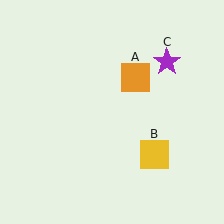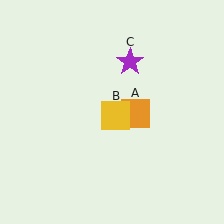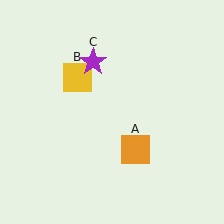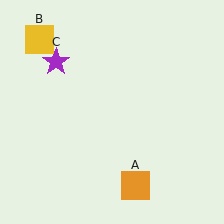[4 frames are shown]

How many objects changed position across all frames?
3 objects changed position: orange square (object A), yellow square (object B), purple star (object C).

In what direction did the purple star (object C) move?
The purple star (object C) moved left.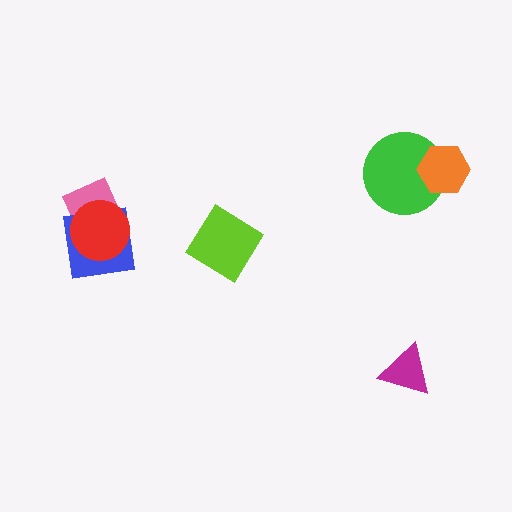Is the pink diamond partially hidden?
Yes, it is partially covered by another shape.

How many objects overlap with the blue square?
2 objects overlap with the blue square.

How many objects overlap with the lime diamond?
0 objects overlap with the lime diamond.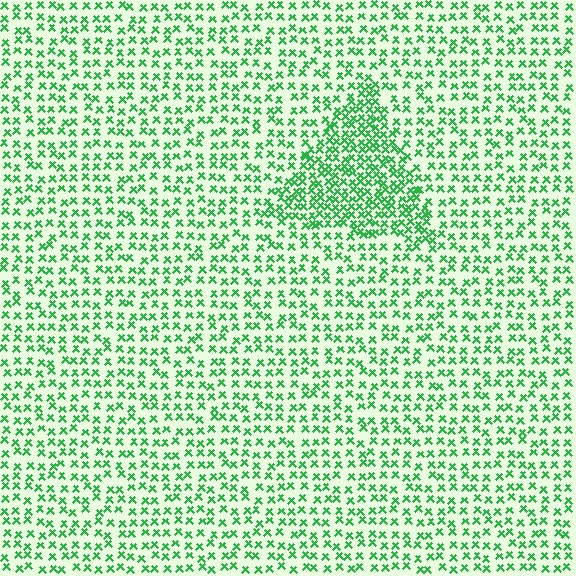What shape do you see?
I see a triangle.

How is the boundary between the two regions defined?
The boundary is defined by a change in element density (approximately 2.0x ratio). All elements are the same color, size, and shape.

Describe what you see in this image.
The image contains small green elements arranged at two different densities. A triangle-shaped region is visible where the elements are more densely packed than the surrounding area.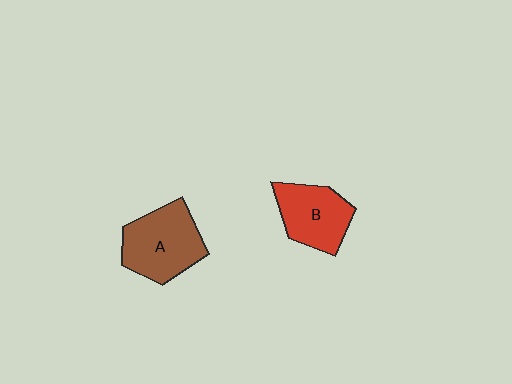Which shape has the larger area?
Shape A (brown).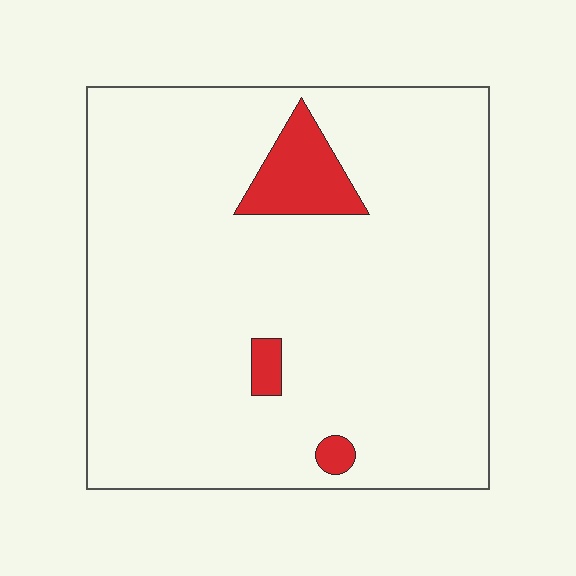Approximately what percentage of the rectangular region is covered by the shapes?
Approximately 5%.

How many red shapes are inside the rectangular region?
3.